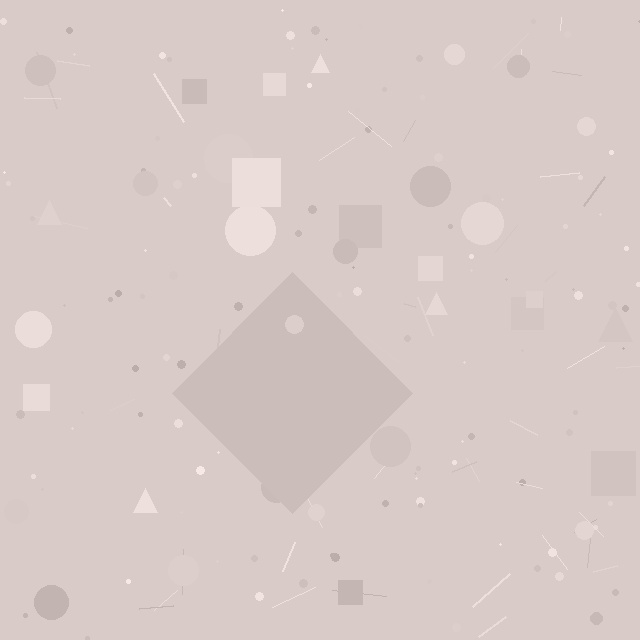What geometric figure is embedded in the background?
A diamond is embedded in the background.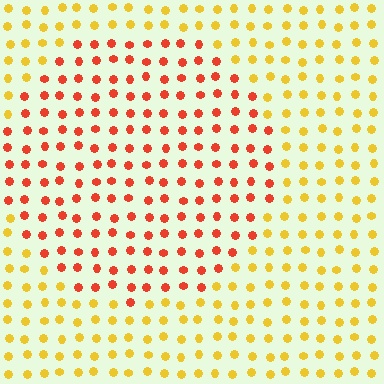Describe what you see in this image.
The image is filled with small yellow elements in a uniform arrangement. A circle-shaped region is visible where the elements are tinted to a slightly different hue, forming a subtle color boundary.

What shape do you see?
I see a circle.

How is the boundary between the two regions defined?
The boundary is defined purely by a slight shift in hue (about 43 degrees). Spacing, size, and orientation are identical on both sides.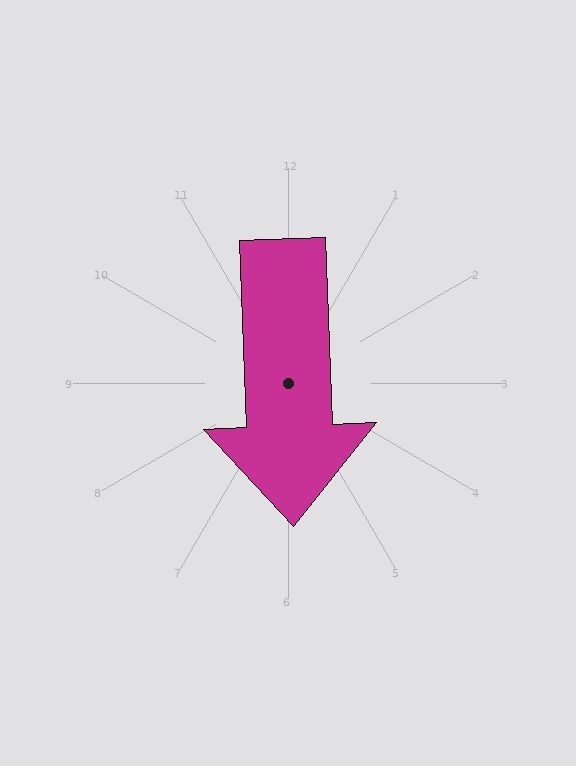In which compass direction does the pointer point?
South.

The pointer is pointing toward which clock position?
Roughly 6 o'clock.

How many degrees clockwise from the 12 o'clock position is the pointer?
Approximately 178 degrees.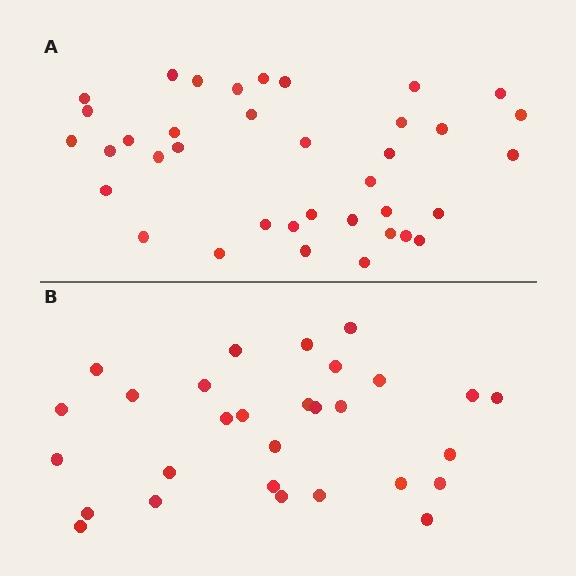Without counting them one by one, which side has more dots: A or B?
Region A (the top region) has more dots.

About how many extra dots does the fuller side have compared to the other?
Region A has roughly 8 or so more dots than region B.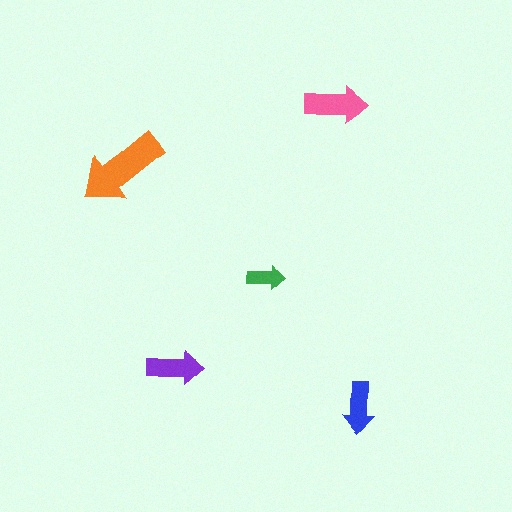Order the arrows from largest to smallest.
the orange one, the pink one, the purple one, the blue one, the green one.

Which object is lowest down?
The blue arrow is bottommost.